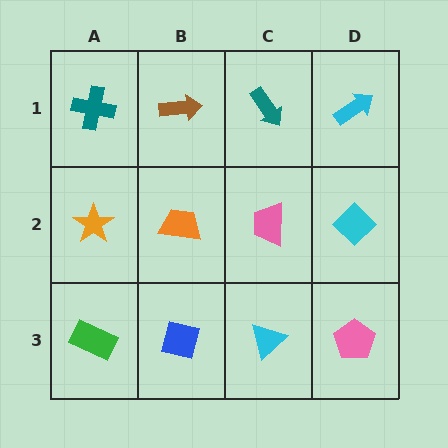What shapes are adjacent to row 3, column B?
An orange trapezoid (row 2, column B), a green rectangle (row 3, column A), a cyan triangle (row 3, column C).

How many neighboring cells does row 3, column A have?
2.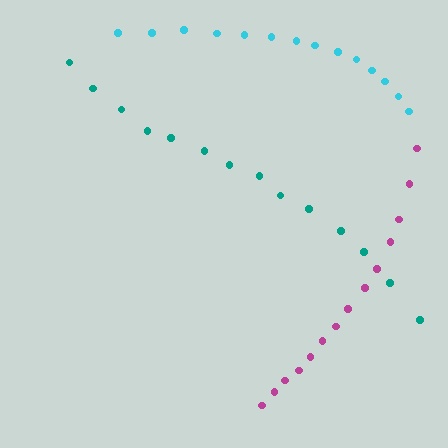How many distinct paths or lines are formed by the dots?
There are 3 distinct paths.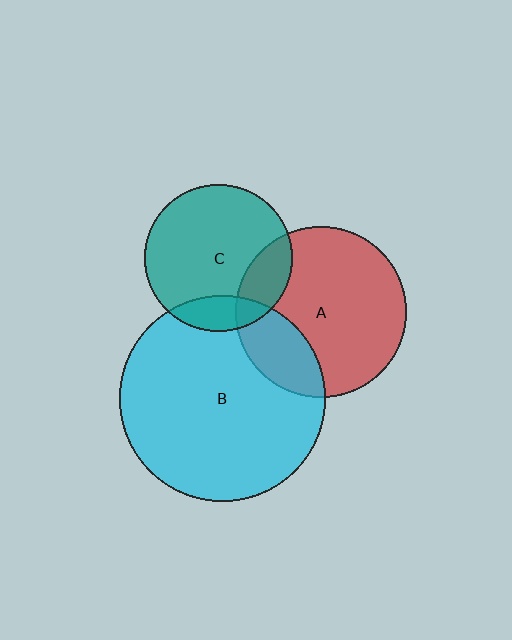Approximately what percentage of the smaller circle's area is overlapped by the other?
Approximately 15%.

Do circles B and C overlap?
Yes.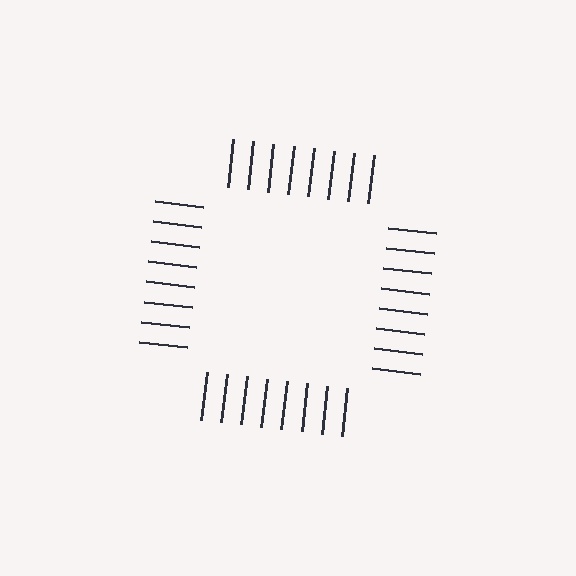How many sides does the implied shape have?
4 sides — the line-ends trace a square.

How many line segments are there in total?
32 — 8 along each of the 4 edges.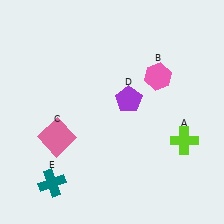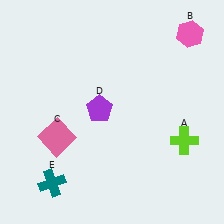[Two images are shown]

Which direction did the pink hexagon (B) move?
The pink hexagon (B) moved up.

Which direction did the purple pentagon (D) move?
The purple pentagon (D) moved left.